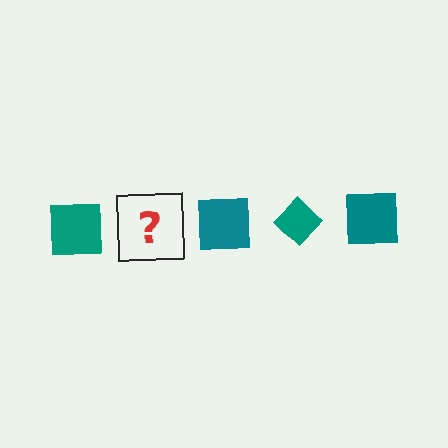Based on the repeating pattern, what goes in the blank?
The blank should be a teal diamond.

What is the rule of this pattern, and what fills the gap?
The rule is that the pattern cycles through square, diamond shapes in teal. The gap should be filled with a teal diamond.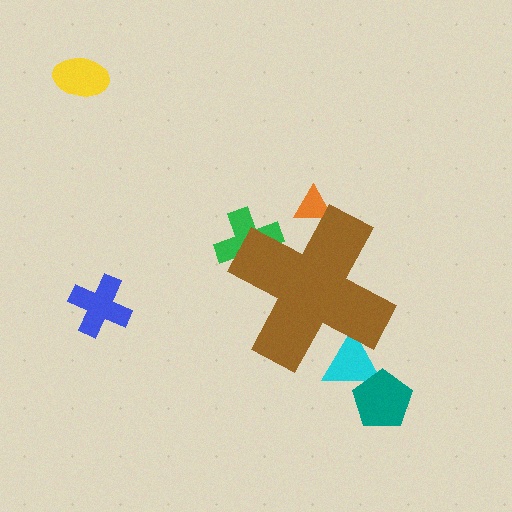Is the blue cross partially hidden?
No, the blue cross is fully visible.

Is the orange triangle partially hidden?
Yes, the orange triangle is partially hidden behind the brown cross.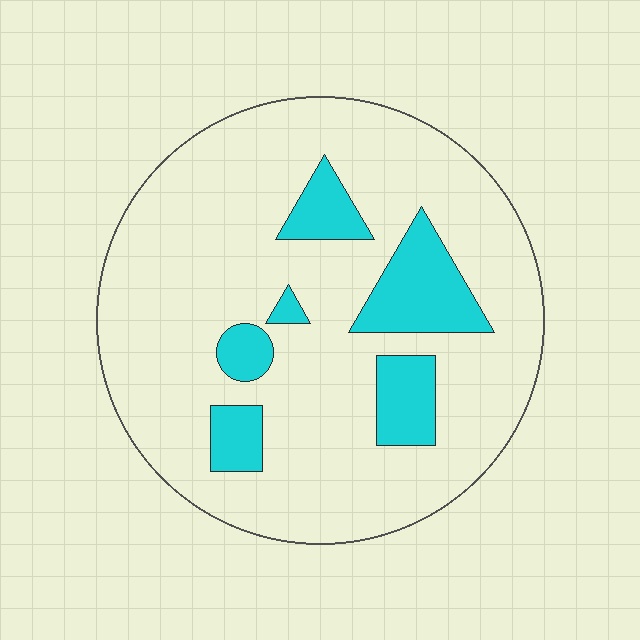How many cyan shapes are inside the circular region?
6.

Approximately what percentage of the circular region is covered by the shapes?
Approximately 15%.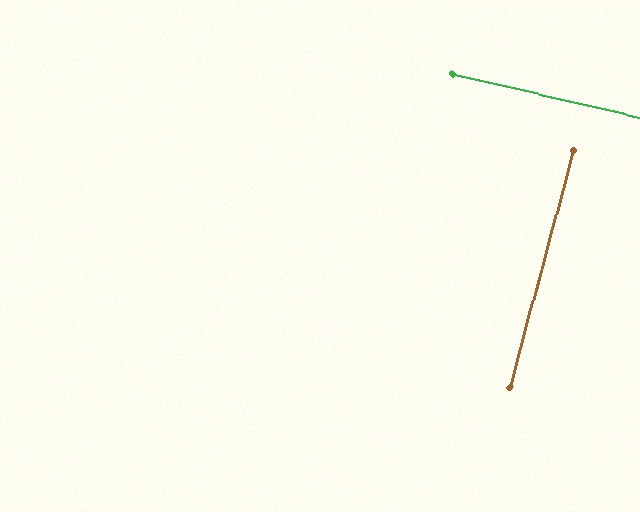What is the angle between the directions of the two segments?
Approximately 88 degrees.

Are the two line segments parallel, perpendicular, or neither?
Perpendicular — they meet at approximately 88°.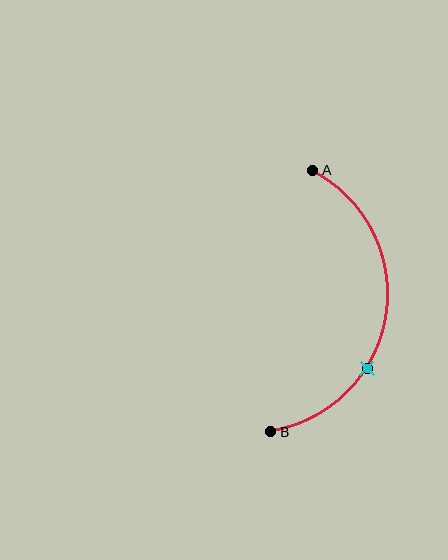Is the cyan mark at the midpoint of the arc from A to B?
No. The cyan mark lies on the arc but is closer to endpoint B. The arc midpoint would be at the point on the curve equidistant along the arc from both A and B.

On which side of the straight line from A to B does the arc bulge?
The arc bulges to the right of the straight line connecting A and B.